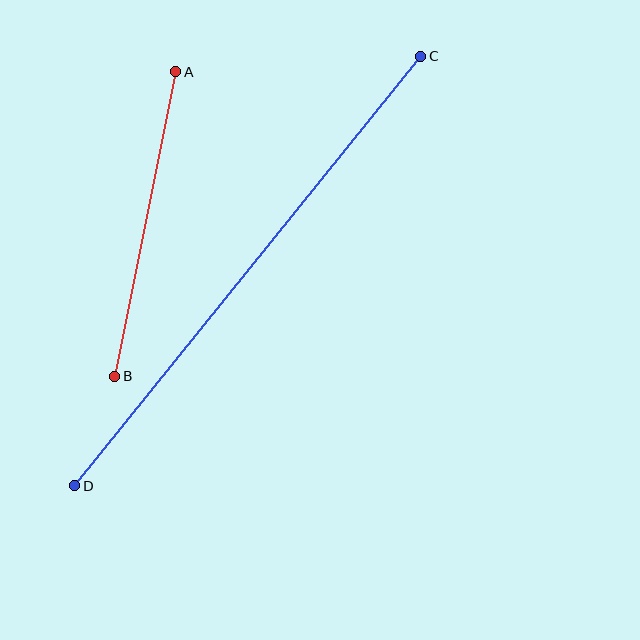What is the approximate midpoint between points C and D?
The midpoint is at approximately (248, 271) pixels.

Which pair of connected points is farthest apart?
Points C and D are farthest apart.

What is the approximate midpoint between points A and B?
The midpoint is at approximately (145, 224) pixels.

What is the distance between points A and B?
The distance is approximately 311 pixels.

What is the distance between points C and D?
The distance is approximately 552 pixels.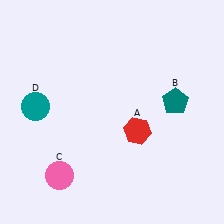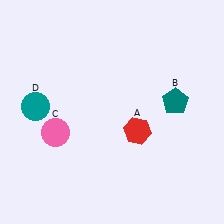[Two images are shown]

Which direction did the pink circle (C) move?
The pink circle (C) moved up.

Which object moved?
The pink circle (C) moved up.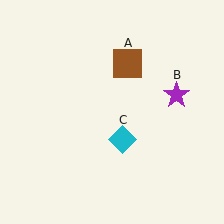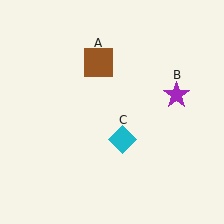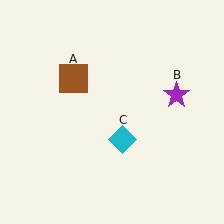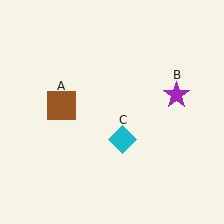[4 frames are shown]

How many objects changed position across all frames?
1 object changed position: brown square (object A).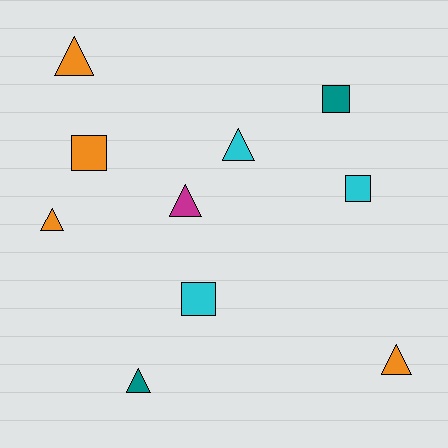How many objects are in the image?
There are 10 objects.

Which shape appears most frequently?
Triangle, with 6 objects.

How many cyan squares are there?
There are 2 cyan squares.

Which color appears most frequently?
Orange, with 4 objects.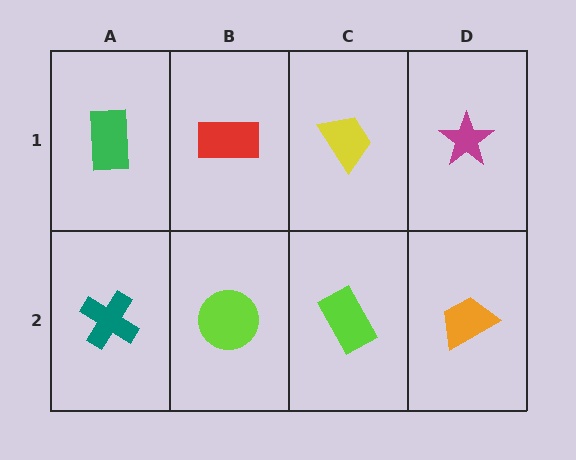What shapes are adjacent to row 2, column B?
A red rectangle (row 1, column B), a teal cross (row 2, column A), a lime rectangle (row 2, column C).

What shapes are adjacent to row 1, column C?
A lime rectangle (row 2, column C), a red rectangle (row 1, column B), a magenta star (row 1, column D).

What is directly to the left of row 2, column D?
A lime rectangle.